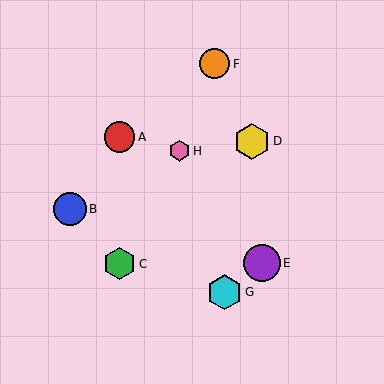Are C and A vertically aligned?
Yes, both are at x≈120.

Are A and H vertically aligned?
No, A is at x≈120 and H is at x≈179.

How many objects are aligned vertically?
2 objects (A, C) are aligned vertically.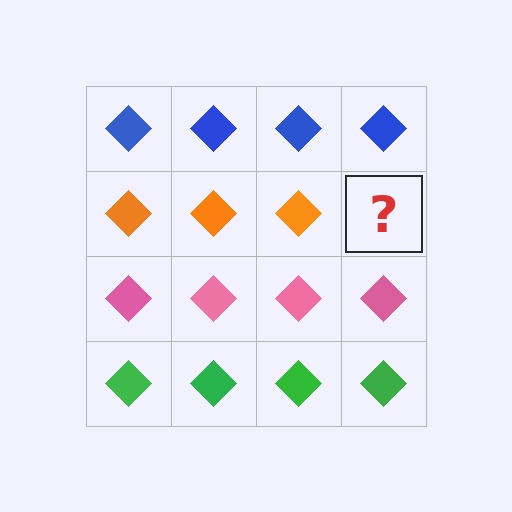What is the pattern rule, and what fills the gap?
The rule is that each row has a consistent color. The gap should be filled with an orange diamond.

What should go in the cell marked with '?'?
The missing cell should contain an orange diamond.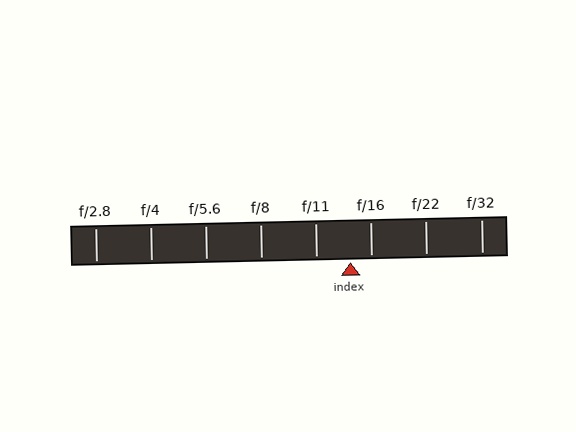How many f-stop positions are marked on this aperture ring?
There are 8 f-stop positions marked.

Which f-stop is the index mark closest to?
The index mark is closest to f/16.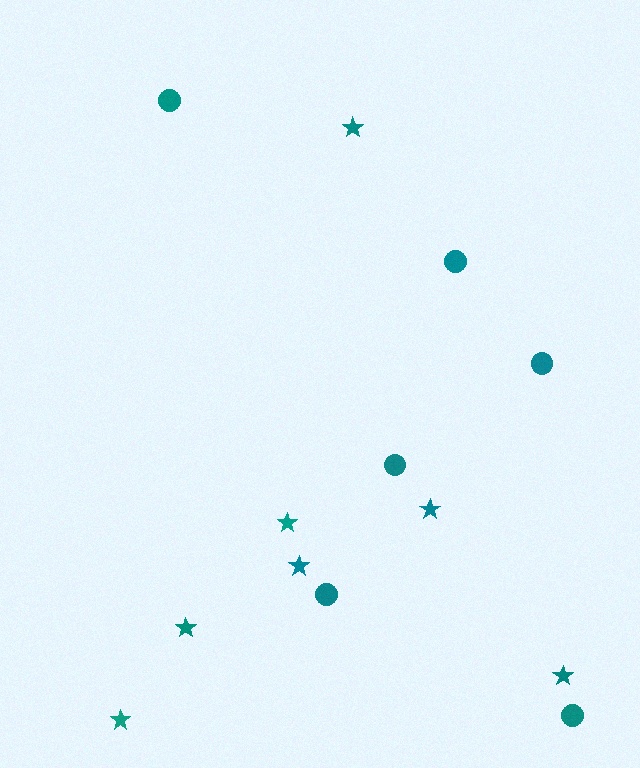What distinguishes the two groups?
There are 2 groups: one group of stars (7) and one group of circles (6).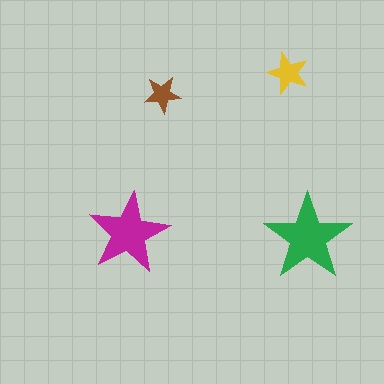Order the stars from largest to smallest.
the green one, the magenta one, the yellow one, the brown one.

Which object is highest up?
The yellow star is topmost.